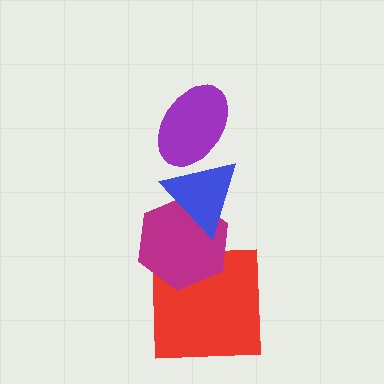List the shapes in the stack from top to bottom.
From top to bottom: the purple ellipse, the blue triangle, the magenta hexagon, the red square.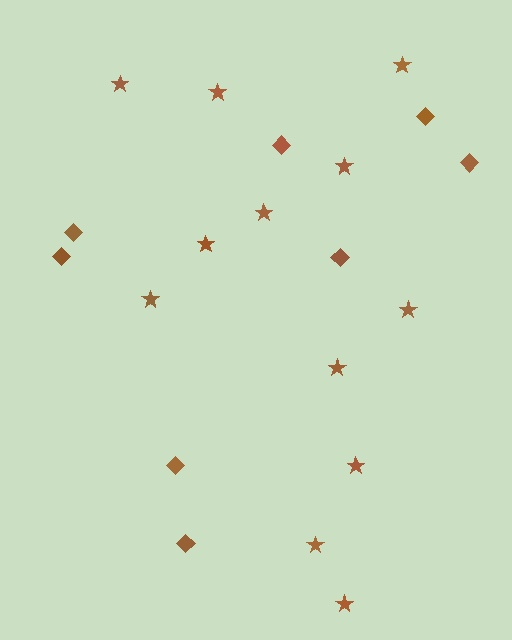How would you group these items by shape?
There are 2 groups: one group of stars (12) and one group of diamonds (8).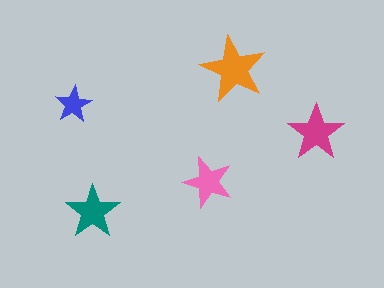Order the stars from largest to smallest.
the orange one, the magenta one, the teal one, the pink one, the blue one.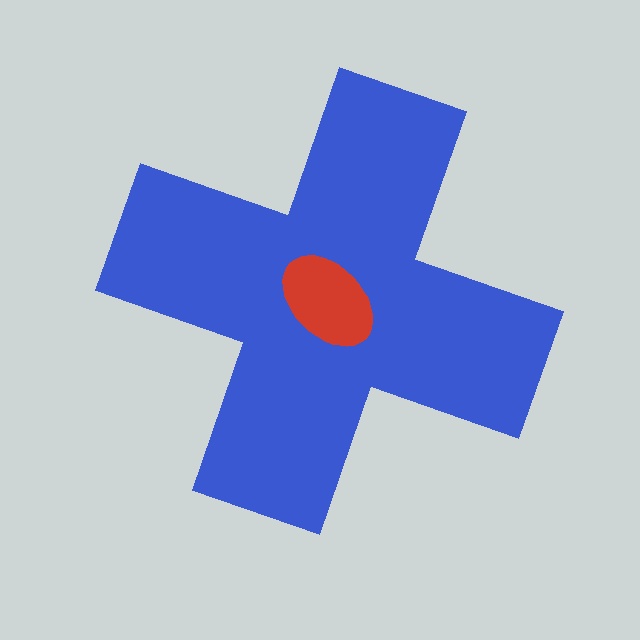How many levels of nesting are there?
2.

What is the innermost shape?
The red ellipse.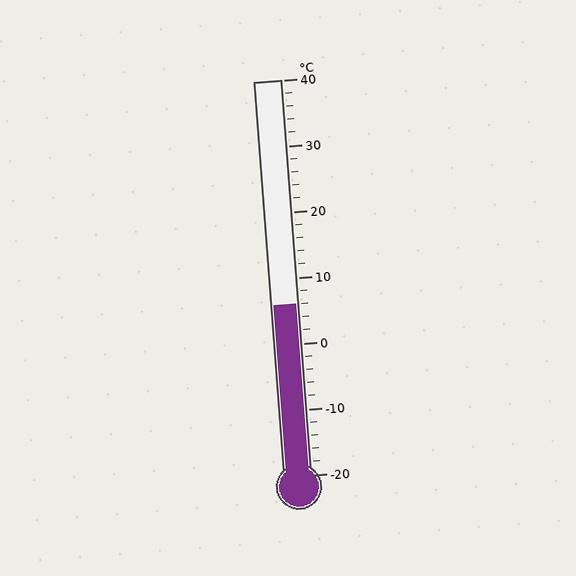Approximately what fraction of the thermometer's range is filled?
The thermometer is filled to approximately 45% of its range.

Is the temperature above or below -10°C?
The temperature is above -10°C.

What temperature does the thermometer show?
The thermometer shows approximately 6°C.